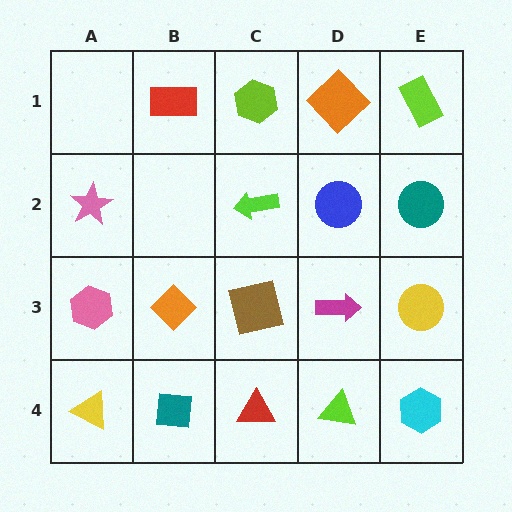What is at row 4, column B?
A teal square.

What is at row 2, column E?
A teal circle.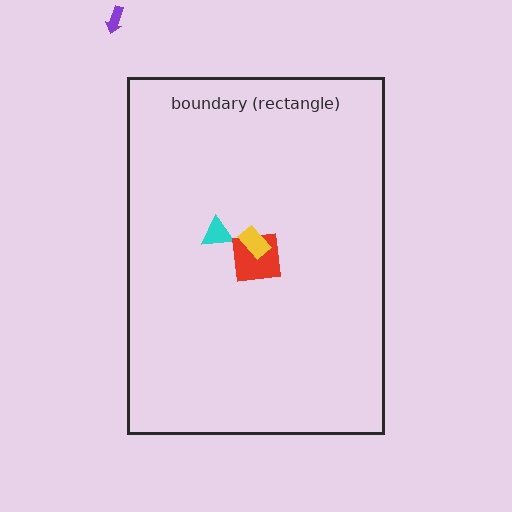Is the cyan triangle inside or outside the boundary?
Inside.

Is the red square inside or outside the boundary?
Inside.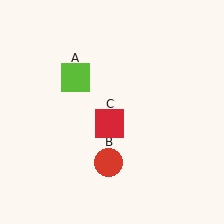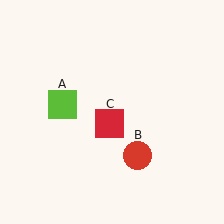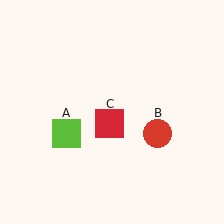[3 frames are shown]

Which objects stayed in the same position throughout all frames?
Red square (object C) remained stationary.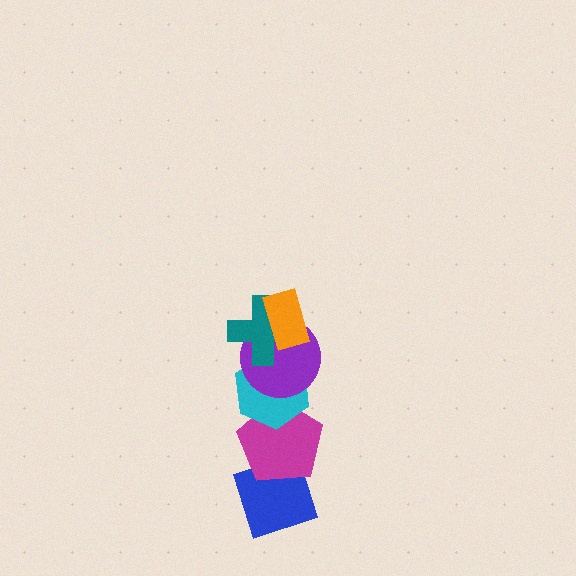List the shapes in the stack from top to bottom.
From top to bottom: the orange rectangle, the teal cross, the purple circle, the cyan hexagon, the magenta pentagon, the blue diamond.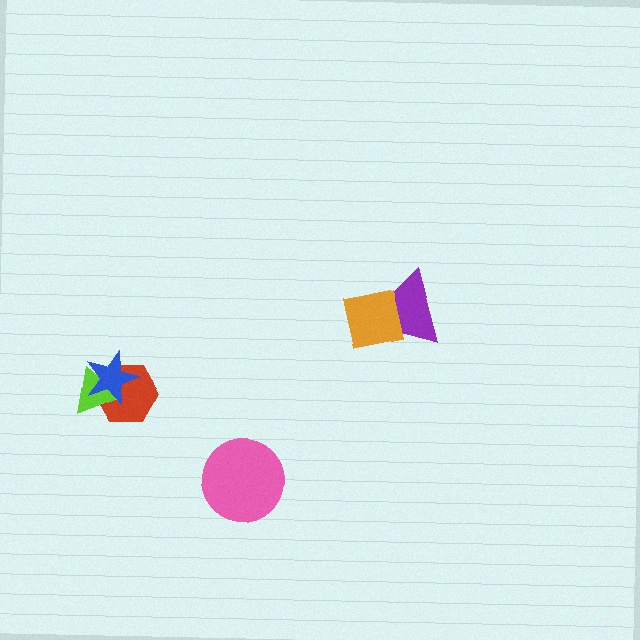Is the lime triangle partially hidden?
Yes, it is partially covered by another shape.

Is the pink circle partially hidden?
No, no other shape covers it.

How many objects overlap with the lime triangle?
2 objects overlap with the lime triangle.